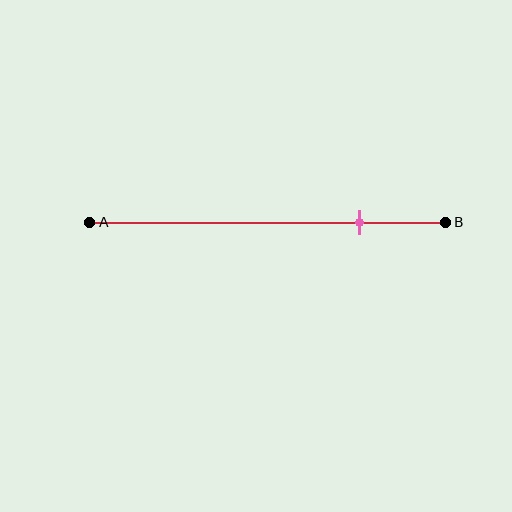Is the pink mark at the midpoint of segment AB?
No, the mark is at about 75% from A, not at the 50% midpoint.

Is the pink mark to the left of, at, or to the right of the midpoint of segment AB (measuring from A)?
The pink mark is to the right of the midpoint of segment AB.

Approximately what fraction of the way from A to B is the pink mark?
The pink mark is approximately 75% of the way from A to B.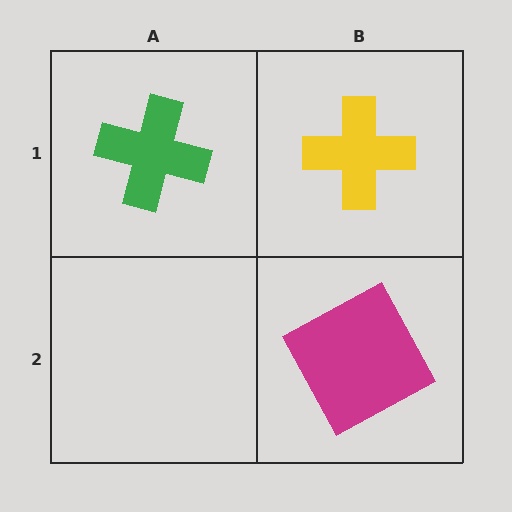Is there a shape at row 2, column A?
No, that cell is empty.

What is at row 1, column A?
A green cross.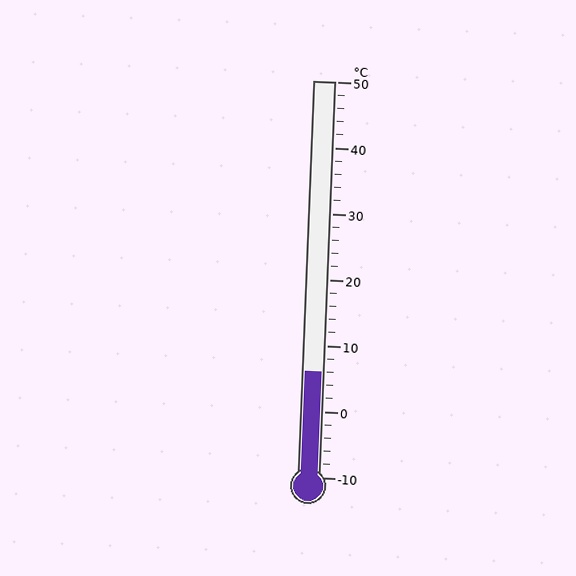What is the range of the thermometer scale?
The thermometer scale ranges from -10°C to 50°C.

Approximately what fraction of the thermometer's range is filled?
The thermometer is filled to approximately 25% of its range.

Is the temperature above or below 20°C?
The temperature is below 20°C.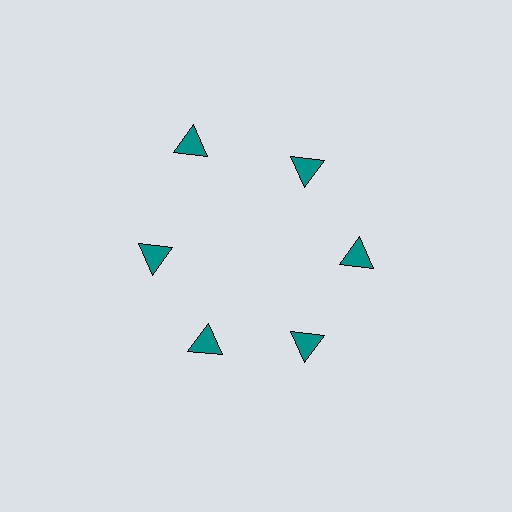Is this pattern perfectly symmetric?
No. The 6 teal triangles are arranged in a ring, but one element near the 11 o'clock position is pushed outward from the center, breaking the 6-fold rotational symmetry.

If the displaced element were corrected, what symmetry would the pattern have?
It would have 6-fold rotational symmetry — the pattern would map onto itself every 60 degrees.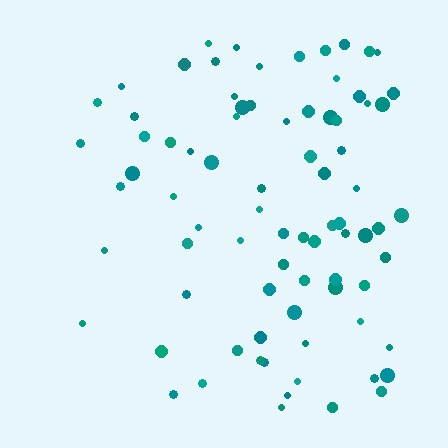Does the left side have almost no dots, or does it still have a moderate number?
Still a moderate number, just noticeably fewer than the right.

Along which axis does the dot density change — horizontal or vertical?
Horizontal.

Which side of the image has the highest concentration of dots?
The right.